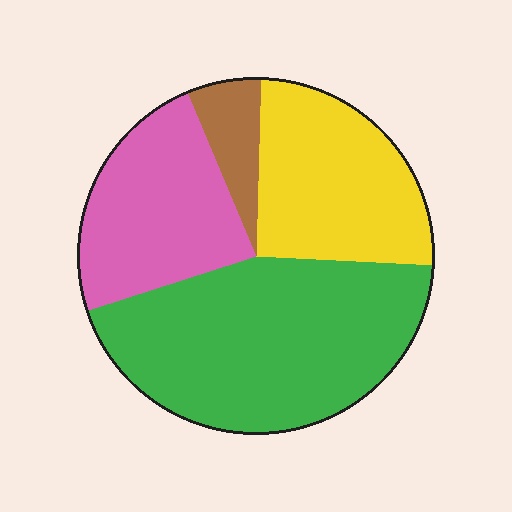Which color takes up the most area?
Green, at roughly 45%.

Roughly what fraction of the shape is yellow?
Yellow takes up between a quarter and a half of the shape.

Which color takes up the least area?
Brown, at roughly 5%.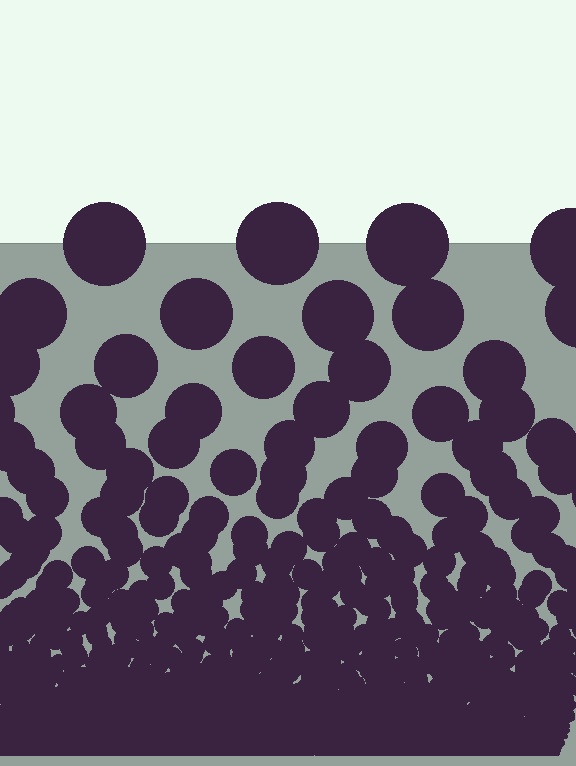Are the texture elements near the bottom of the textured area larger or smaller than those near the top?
Smaller. The gradient is inverted — elements near the bottom are smaller and denser.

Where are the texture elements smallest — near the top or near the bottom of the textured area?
Near the bottom.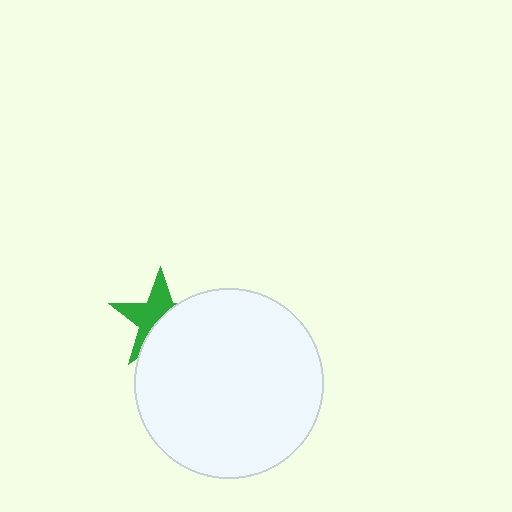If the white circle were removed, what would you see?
You would see the complete green star.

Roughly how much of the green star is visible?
About half of it is visible (roughly 50%).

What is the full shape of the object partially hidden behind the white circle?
The partially hidden object is a green star.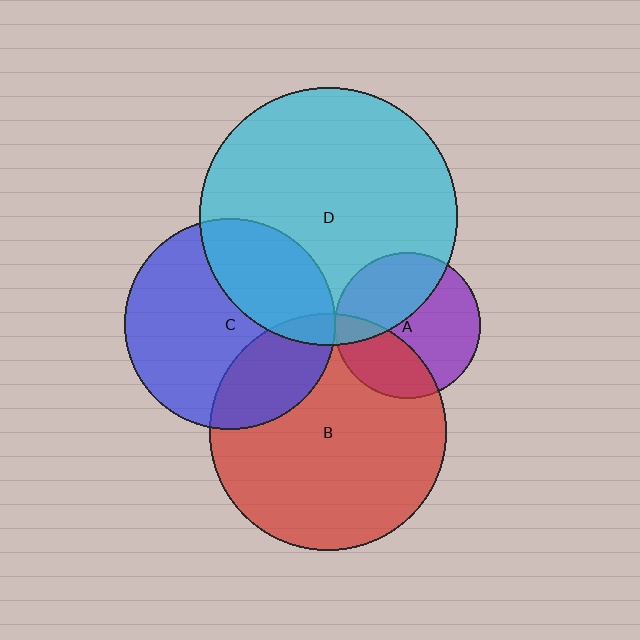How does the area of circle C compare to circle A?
Approximately 2.1 times.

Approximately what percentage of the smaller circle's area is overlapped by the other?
Approximately 25%.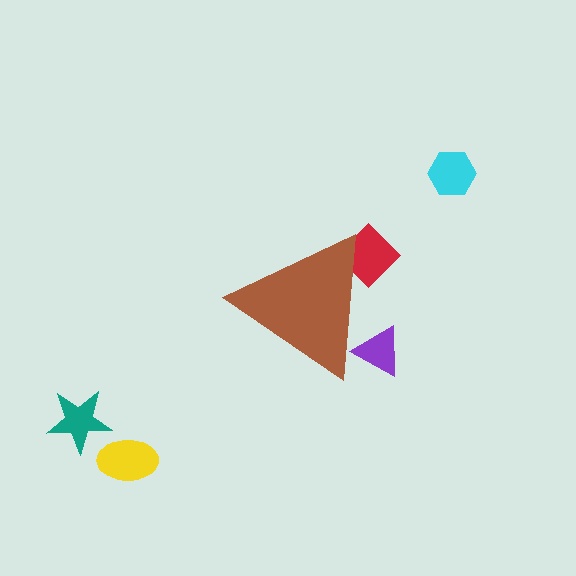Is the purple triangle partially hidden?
Yes, the purple triangle is partially hidden behind the brown triangle.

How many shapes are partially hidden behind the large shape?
2 shapes are partially hidden.